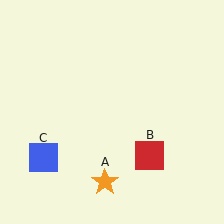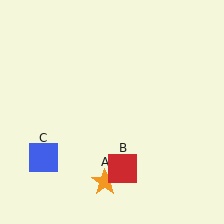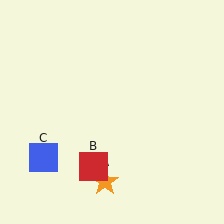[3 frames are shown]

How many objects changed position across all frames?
1 object changed position: red square (object B).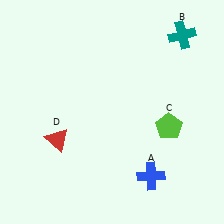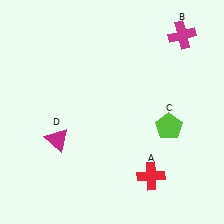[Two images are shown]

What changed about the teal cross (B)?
In Image 1, B is teal. In Image 2, it changed to magenta.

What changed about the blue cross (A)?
In Image 1, A is blue. In Image 2, it changed to red.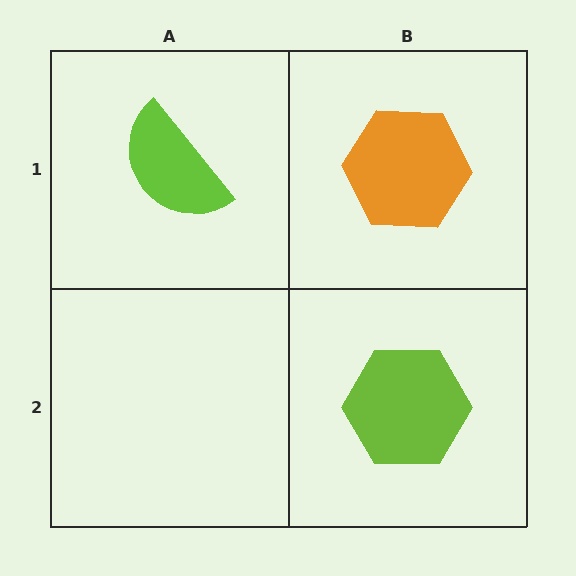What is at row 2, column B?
A lime hexagon.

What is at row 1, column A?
A lime semicircle.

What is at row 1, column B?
An orange hexagon.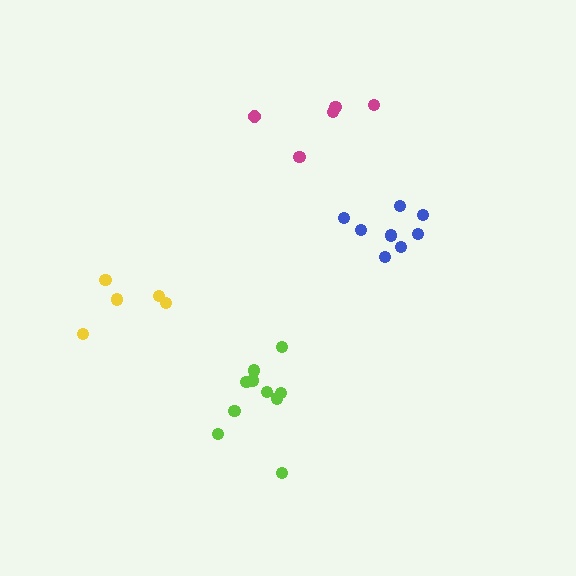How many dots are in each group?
Group 1: 10 dots, Group 2: 5 dots, Group 3: 5 dots, Group 4: 8 dots (28 total).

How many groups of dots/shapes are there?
There are 4 groups.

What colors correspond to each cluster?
The clusters are colored: lime, yellow, magenta, blue.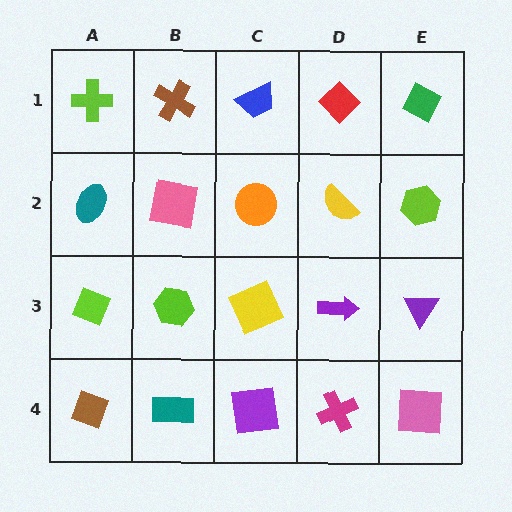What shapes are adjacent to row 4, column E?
A purple triangle (row 3, column E), a magenta cross (row 4, column D).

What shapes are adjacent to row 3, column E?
A lime hexagon (row 2, column E), a pink square (row 4, column E), a purple arrow (row 3, column D).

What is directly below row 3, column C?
A purple square.